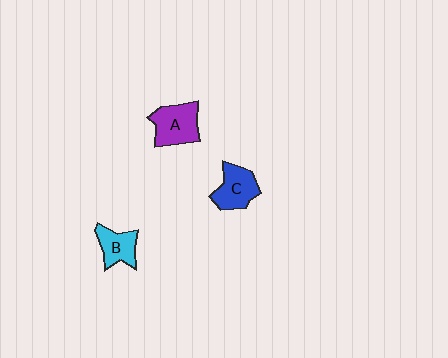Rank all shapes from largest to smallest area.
From largest to smallest: A (purple), C (blue), B (cyan).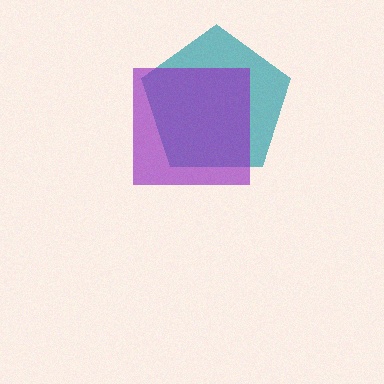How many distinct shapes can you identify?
There are 2 distinct shapes: a teal pentagon, a purple square.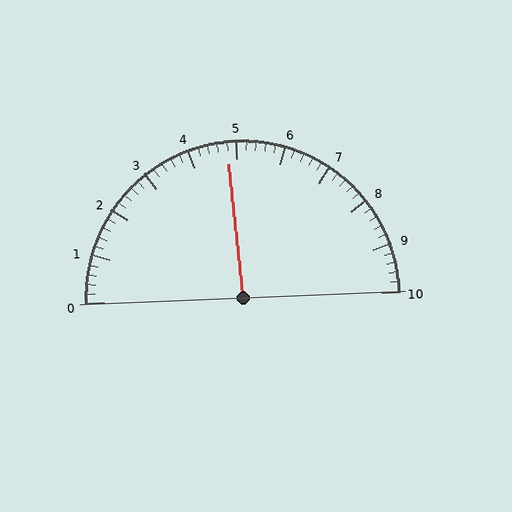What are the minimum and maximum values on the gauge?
The gauge ranges from 0 to 10.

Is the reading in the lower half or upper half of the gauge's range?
The reading is in the lower half of the range (0 to 10).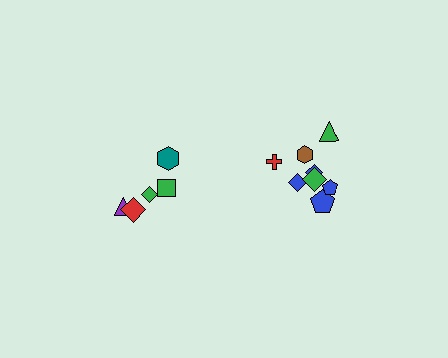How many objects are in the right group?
There are 8 objects.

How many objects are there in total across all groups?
There are 13 objects.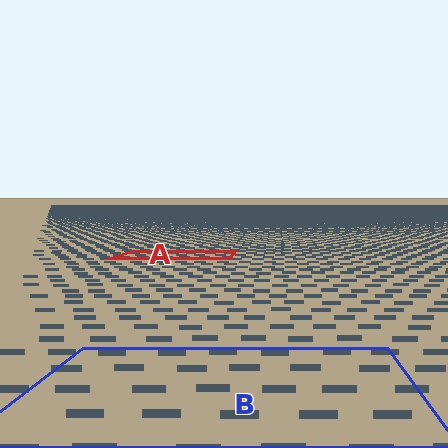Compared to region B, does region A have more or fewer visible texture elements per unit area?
Region A has more texture elements per unit area — they are packed more densely because it is farther away.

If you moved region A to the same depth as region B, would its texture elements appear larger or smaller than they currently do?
They would appear larger. At a closer depth, the same texture elements are projected at a bigger on-screen size.